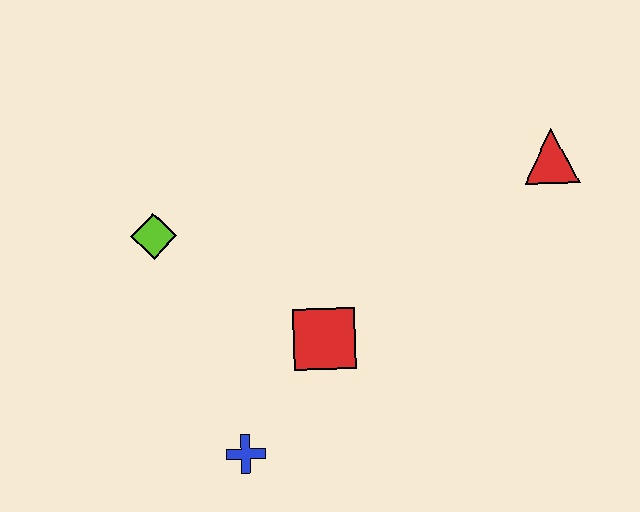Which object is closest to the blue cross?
The red square is closest to the blue cross.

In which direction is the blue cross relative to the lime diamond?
The blue cross is below the lime diamond.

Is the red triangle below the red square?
No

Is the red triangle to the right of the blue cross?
Yes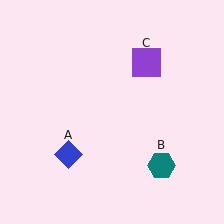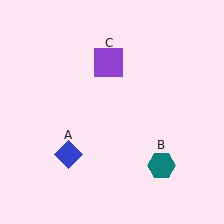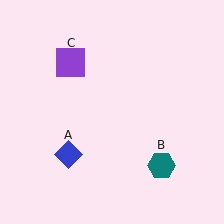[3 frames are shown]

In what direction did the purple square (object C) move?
The purple square (object C) moved left.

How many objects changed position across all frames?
1 object changed position: purple square (object C).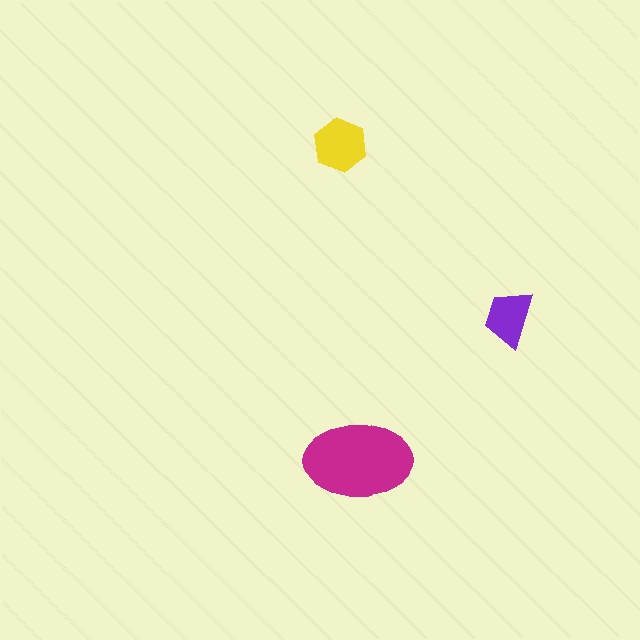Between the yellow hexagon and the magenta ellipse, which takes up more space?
The magenta ellipse.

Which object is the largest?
The magenta ellipse.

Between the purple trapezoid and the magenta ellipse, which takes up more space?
The magenta ellipse.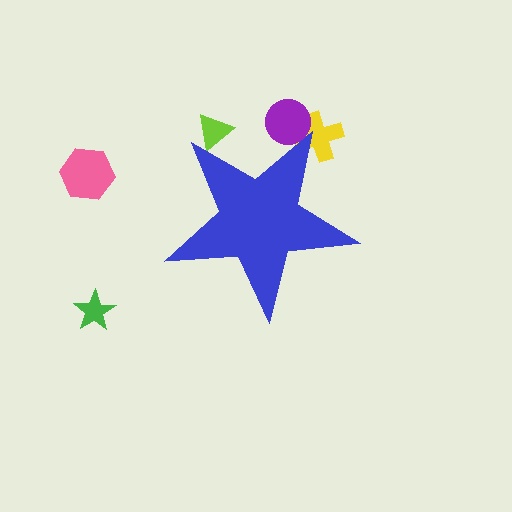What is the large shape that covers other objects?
A blue star.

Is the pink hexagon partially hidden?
No, the pink hexagon is fully visible.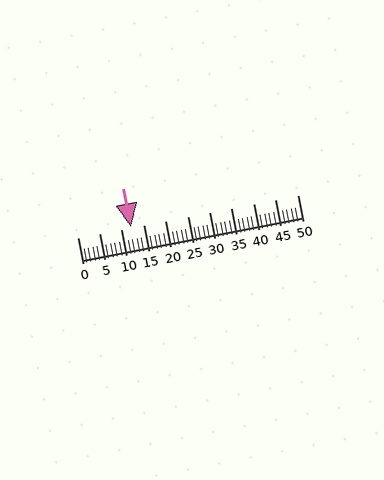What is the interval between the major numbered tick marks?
The major tick marks are spaced 5 units apart.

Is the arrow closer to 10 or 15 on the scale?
The arrow is closer to 10.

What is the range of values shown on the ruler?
The ruler shows values from 0 to 50.